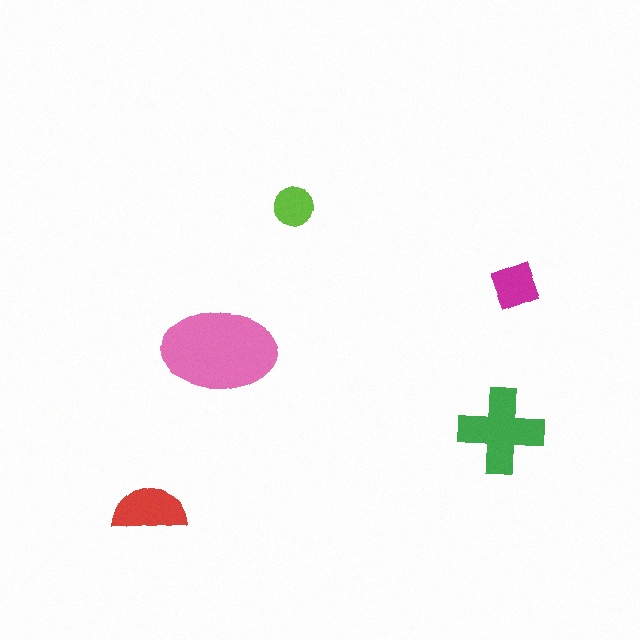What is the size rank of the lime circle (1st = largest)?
5th.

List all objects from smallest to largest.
The lime circle, the magenta diamond, the red semicircle, the green cross, the pink ellipse.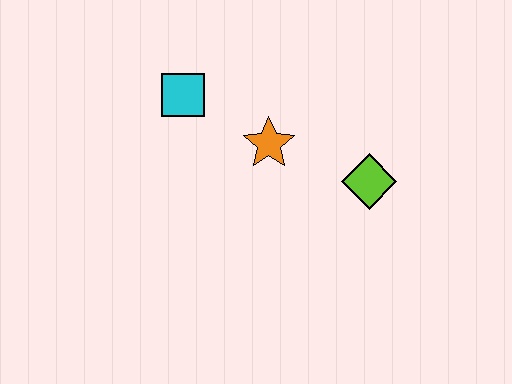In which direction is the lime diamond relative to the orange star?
The lime diamond is to the right of the orange star.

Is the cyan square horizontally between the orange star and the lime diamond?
No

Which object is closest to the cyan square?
The orange star is closest to the cyan square.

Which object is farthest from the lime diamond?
The cyan square is farthest from the lime diamond.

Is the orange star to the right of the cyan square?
Yes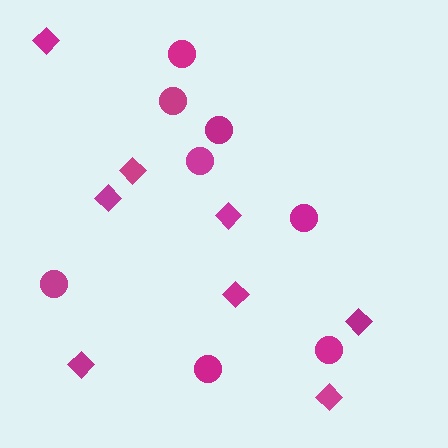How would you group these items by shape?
There are 2 groups: one group of circles (8) and one group of diamonds (8).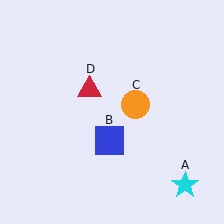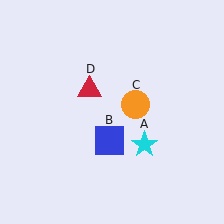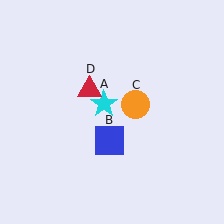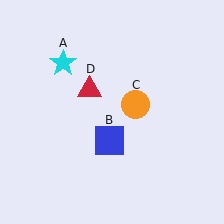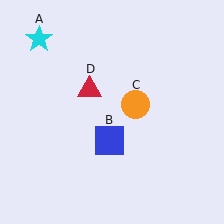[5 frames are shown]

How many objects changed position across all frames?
1 object changed position: cyan star (object A).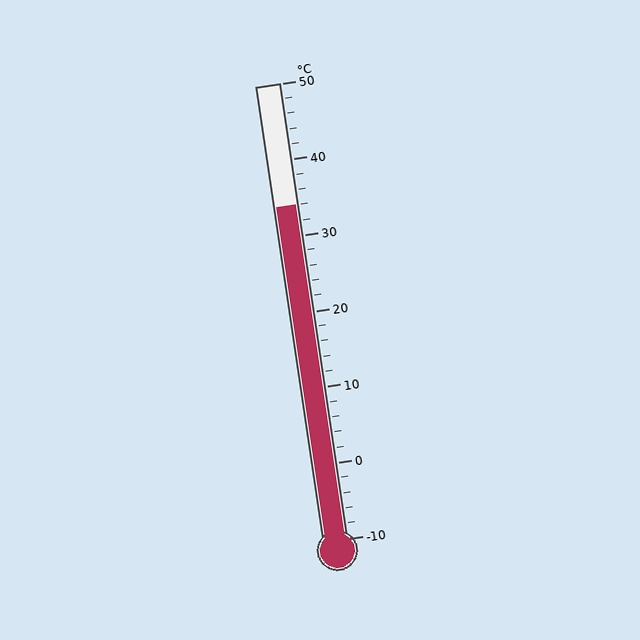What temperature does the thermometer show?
The thermometer shows approximately 34°C.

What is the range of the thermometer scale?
The thermometer scale ranges from -10°C to 50°C.